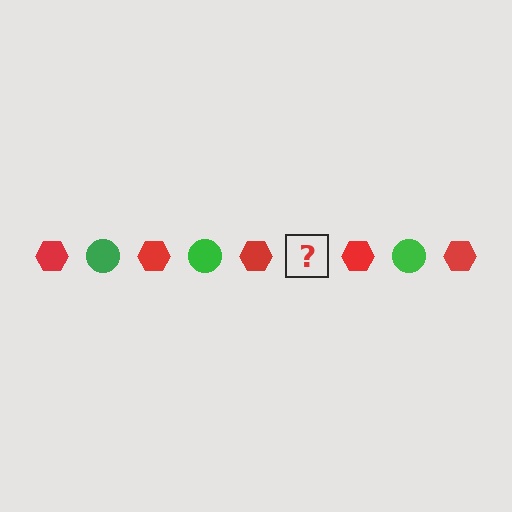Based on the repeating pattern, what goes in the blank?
The blank should be a green circle.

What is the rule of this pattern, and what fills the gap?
The rule is that the pattern alternates between red hexagon and green circle. The gap should be filled with a green circle.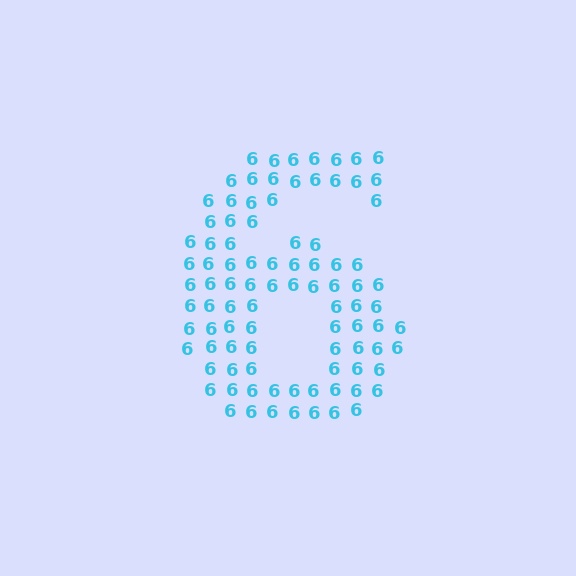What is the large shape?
The large shape is the digit 6.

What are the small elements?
The small elements are digit 6's.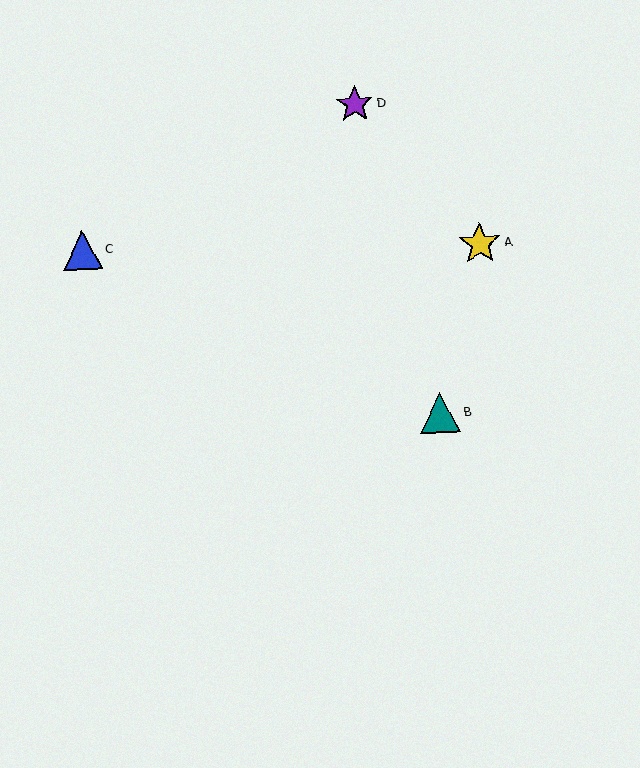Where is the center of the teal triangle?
The center of the teal triangle is at (440, 413).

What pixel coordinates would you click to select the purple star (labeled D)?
Click at (355, 104) to select the purple star D.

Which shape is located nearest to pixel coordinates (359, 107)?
The purple star (labeled D) at (355, 104) is nearest to that location.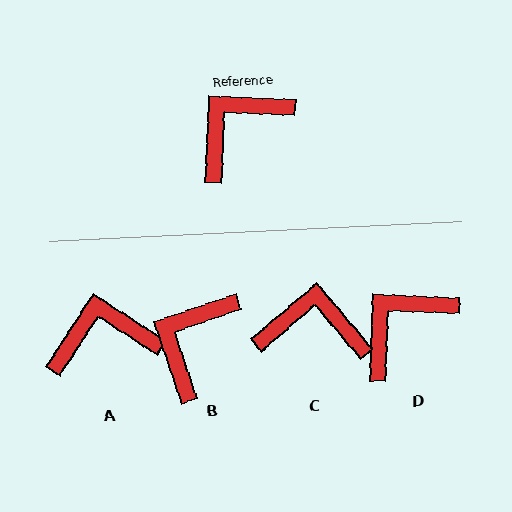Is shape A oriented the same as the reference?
No, it is off by about 31 degrees.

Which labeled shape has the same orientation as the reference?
D.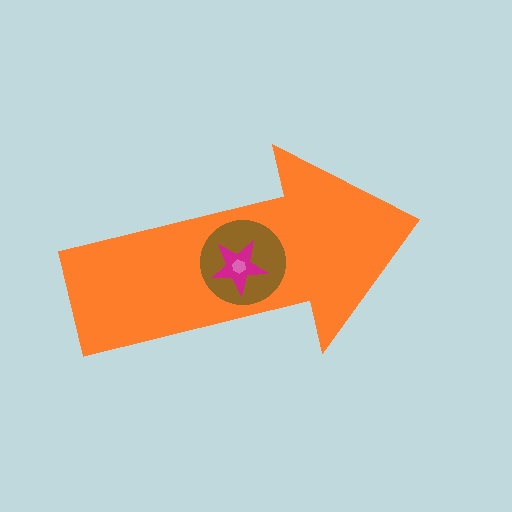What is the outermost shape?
The orange arrow.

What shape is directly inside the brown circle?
The magenta star.